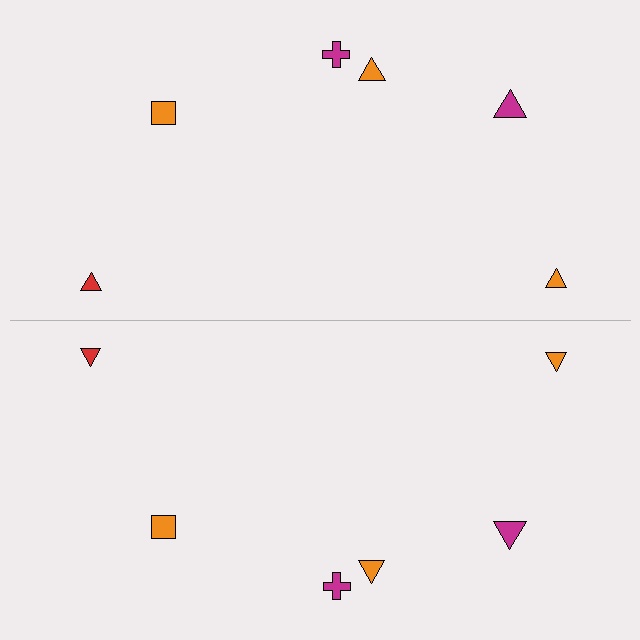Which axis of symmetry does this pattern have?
The pattern has a horizontal axis of symmetry running through the center of the image.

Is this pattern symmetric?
Yes, this pattern has bilateral (reflection) symmetry.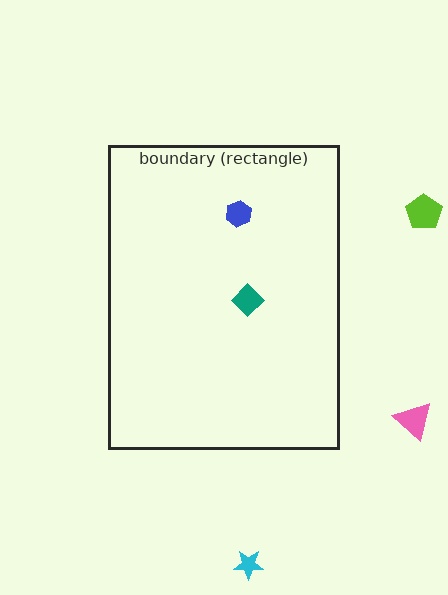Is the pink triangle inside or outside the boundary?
Outside.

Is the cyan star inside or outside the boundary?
Outside.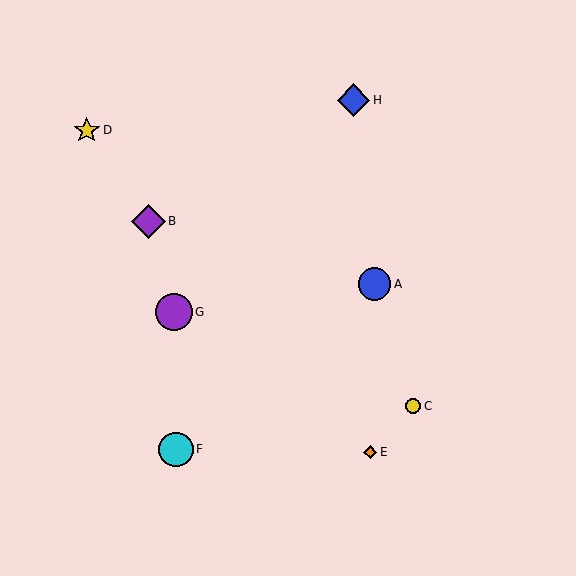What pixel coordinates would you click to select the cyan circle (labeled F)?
Click at (176, 449) to select the cyan circle F.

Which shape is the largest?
The purple circle (labeled G) is the largest.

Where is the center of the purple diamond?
The center of the purple diamond is at (148, 221).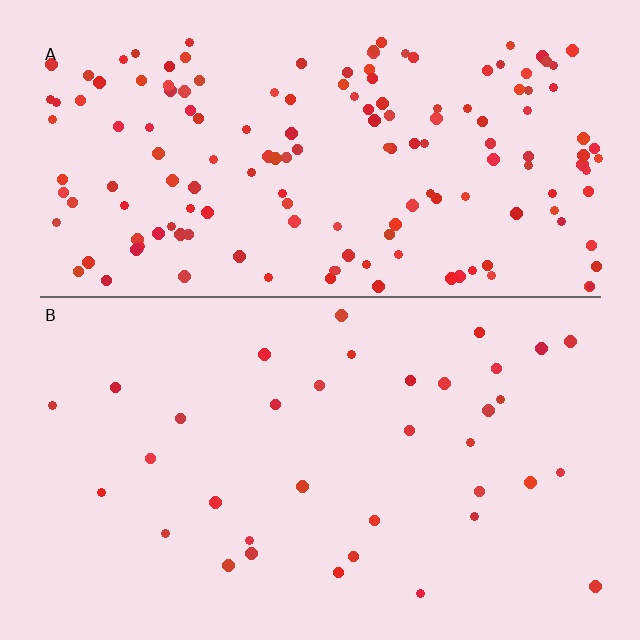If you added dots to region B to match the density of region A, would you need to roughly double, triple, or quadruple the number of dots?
Approximately quadruple.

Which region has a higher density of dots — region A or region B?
A (the top).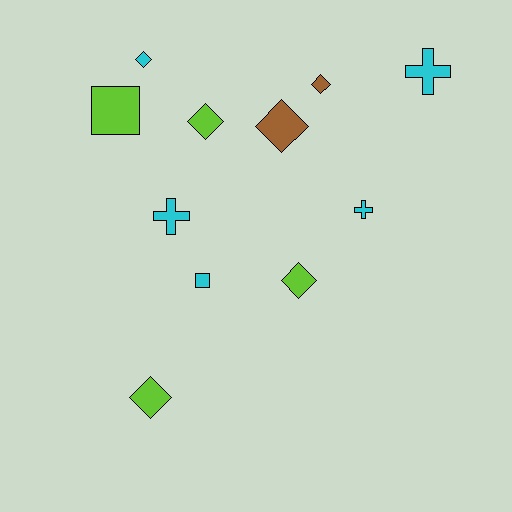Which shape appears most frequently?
Diamond, with 6 objects.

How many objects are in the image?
There are 11 objects.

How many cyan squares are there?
There is 1 cyan square.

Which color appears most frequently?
Cyan, with 5 objects.